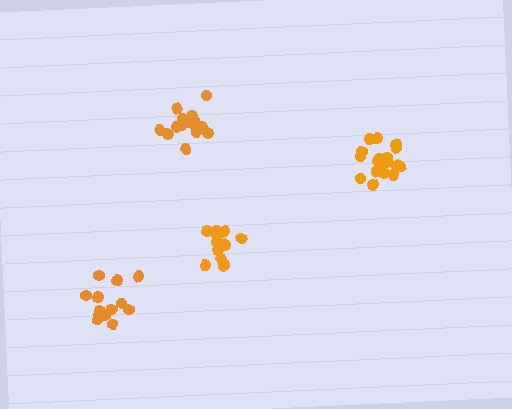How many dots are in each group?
Group 1: 13 dots, Group 2: 19 dots, Group 3: 13 dots, Group 4: 16 dots (61 total).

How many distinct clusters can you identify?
There are 4 distinct clusters.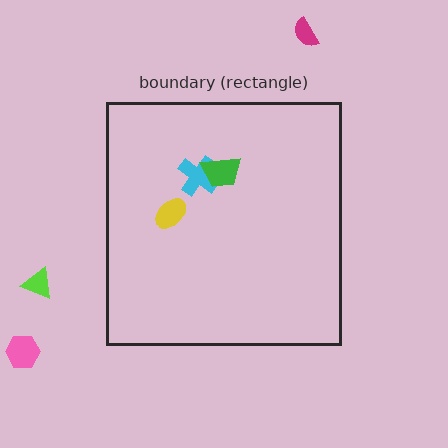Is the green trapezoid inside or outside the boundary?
Inside.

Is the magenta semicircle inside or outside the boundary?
Outside.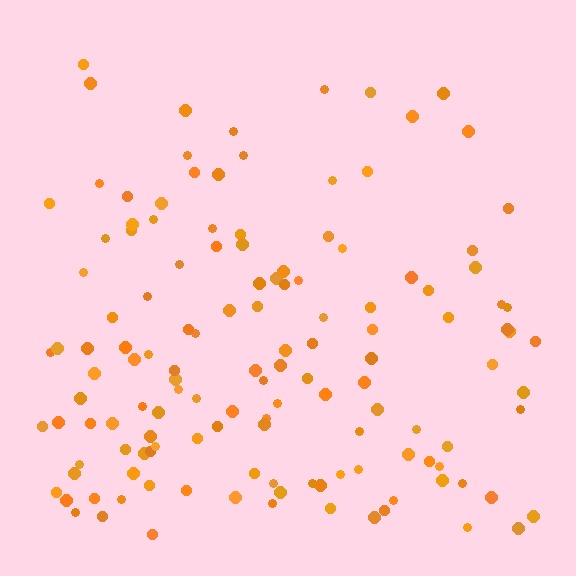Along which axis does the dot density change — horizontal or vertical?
Vertical.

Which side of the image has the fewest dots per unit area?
The top.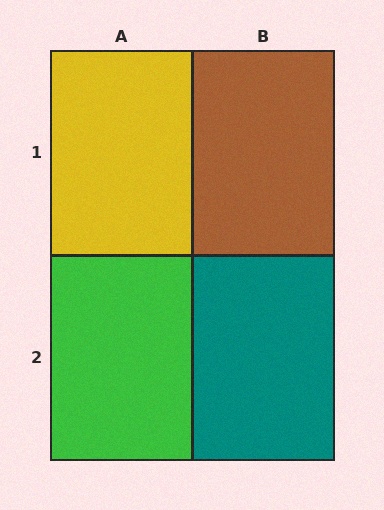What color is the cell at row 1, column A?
Yellow.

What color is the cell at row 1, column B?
Brown.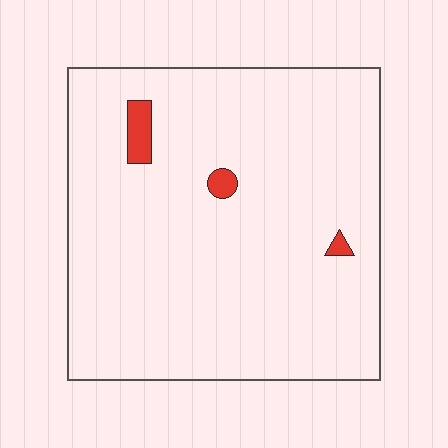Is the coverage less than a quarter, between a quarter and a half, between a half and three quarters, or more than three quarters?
Less than a quarter.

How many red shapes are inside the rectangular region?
3.